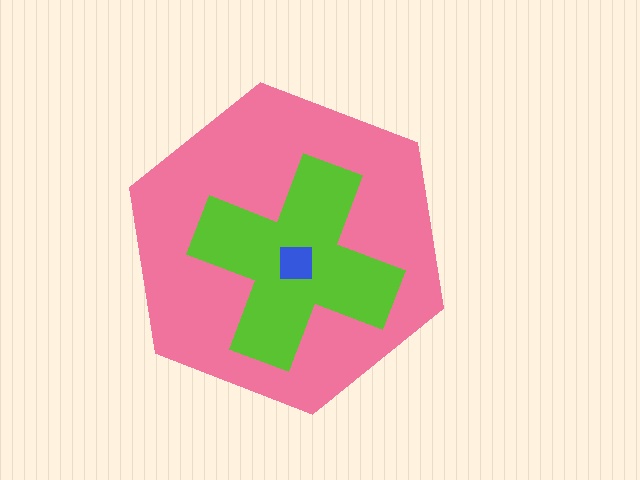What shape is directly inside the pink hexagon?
The lime cross.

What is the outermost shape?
The pink hexagon.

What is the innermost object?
The blue square.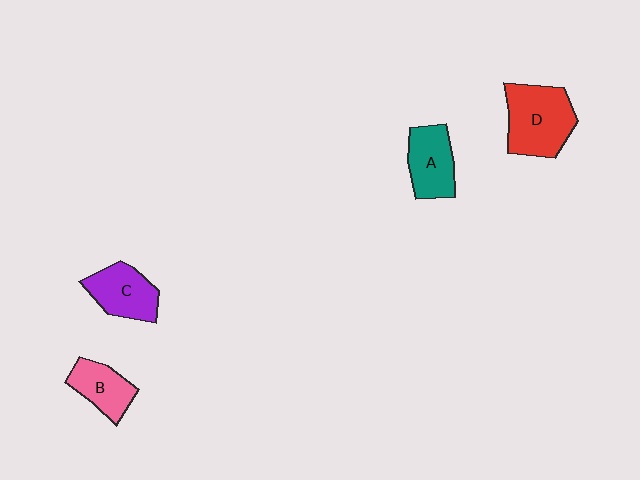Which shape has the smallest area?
Shape B (pink).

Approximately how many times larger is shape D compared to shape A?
Approximately 1.4 times.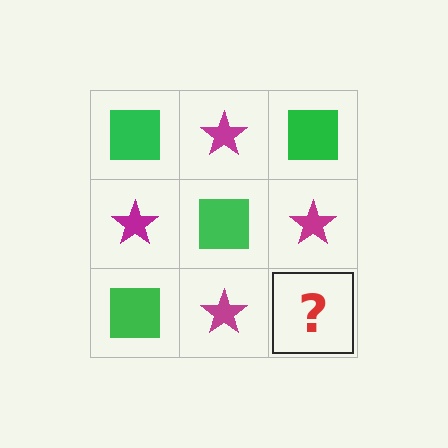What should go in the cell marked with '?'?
The missing cell should contain a green square.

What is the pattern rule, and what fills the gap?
The rule is that it alternates green square and magenta star in a checkerboard pattern. The gap should be filled with a green square.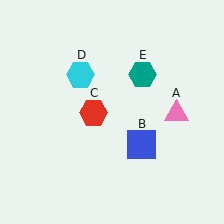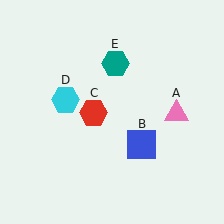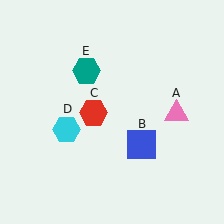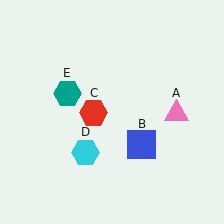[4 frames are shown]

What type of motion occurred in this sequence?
The cyan hexagon (object D), teal hexagon (object E) rotated counterclockwise around the center of the scene.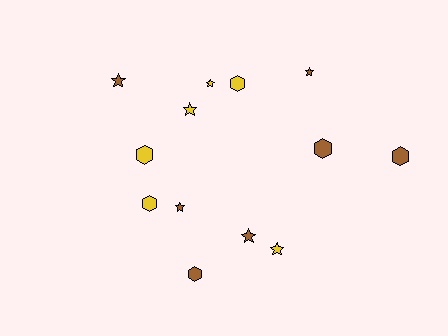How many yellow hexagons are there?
There are 3 yellow hexagons.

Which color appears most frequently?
Brown, with 7 objects.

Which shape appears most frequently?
Star, with 7 objects.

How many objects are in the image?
There are 13 objects.